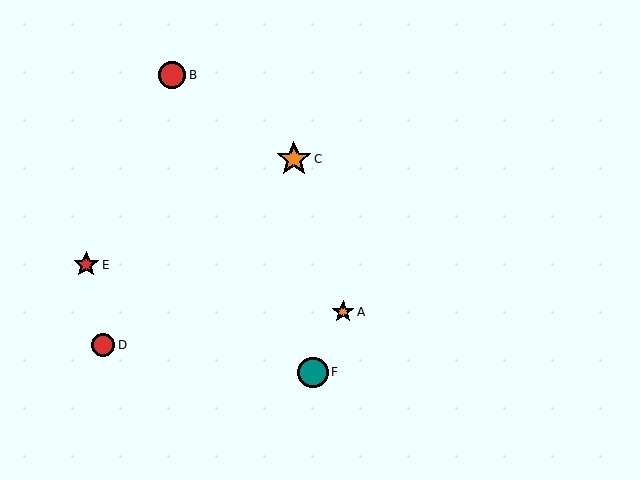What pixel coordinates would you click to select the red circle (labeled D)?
Click at (103, 345) to select the red circle D.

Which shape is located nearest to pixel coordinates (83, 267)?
The red star (labeled E) at (86, 265) is nearest to that location.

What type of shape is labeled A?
Shape A is an orange star.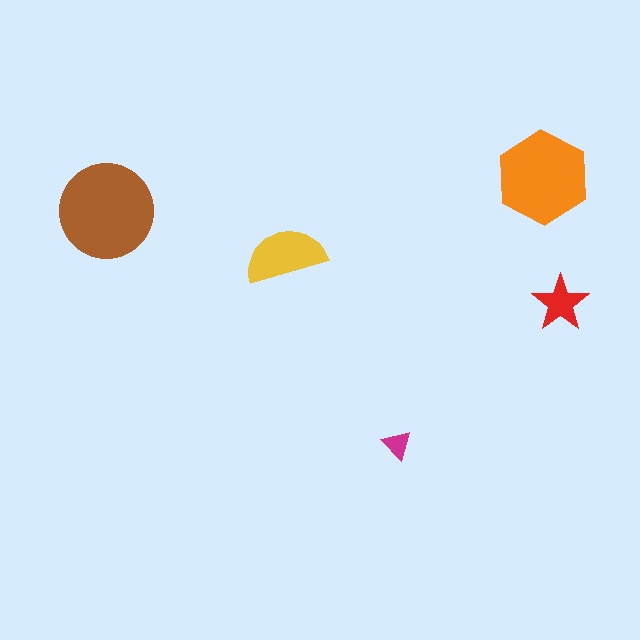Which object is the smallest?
The magenta triangle.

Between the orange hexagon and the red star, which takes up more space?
The orange hexagon.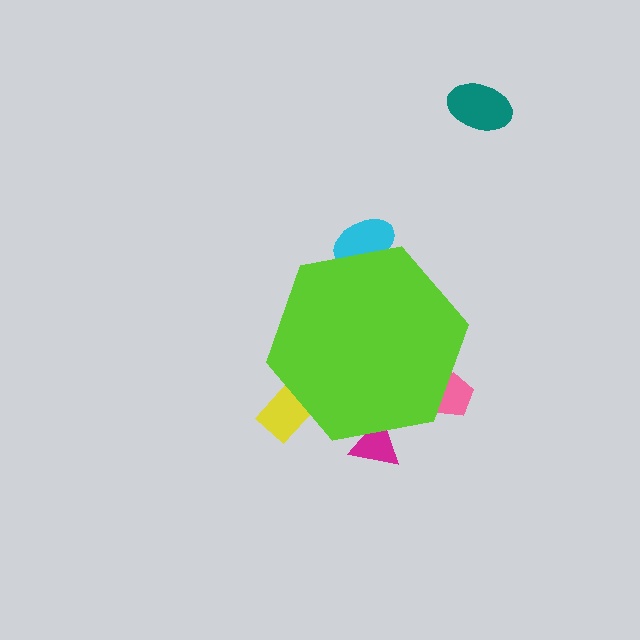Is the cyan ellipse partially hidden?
Yes, the cyan ellipse is partially hidden behind the lime hexagon.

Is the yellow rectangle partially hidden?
Yes, the yellow rectangle is partially hidden behind the lime hexagon.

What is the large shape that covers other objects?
A lime hexagon.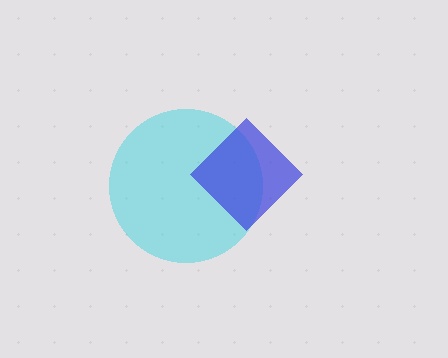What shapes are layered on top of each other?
The layered shapes are: a cyan circle, a blue diamond.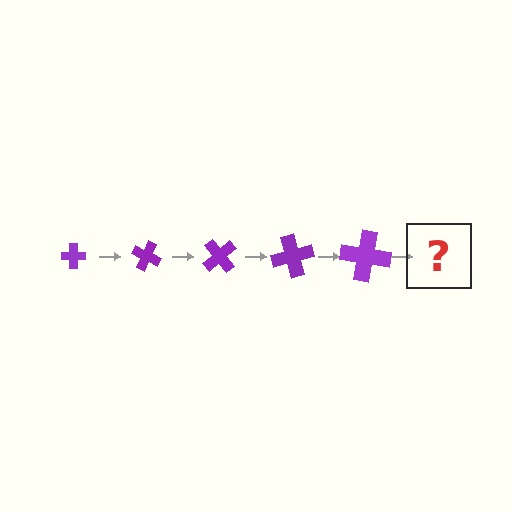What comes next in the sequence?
The next element should be a cross, larger than the previous one and rotated 125 degrees from the start.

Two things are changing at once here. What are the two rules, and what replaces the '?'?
The two rules are that the cross grows larger each step and it rotates 25 degrees each step. The '?' should be a cross, larger than the previous one and rotated 125 degrees from the start.